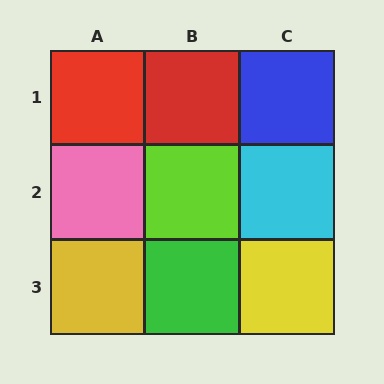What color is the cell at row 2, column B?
Lime.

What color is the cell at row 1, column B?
Red.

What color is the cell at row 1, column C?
Blue.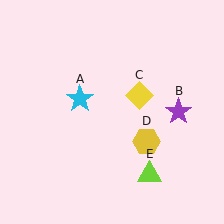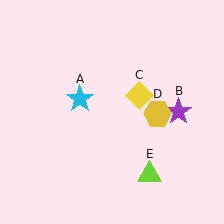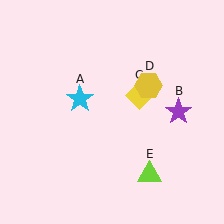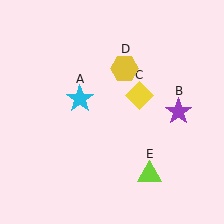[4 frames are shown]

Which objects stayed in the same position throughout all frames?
Cyan star (object A) and purple star (object B) and yellow diamond (object C) and lime triangle (object E) remained stationary.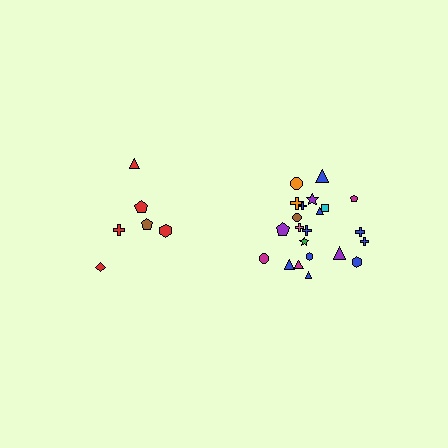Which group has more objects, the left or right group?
The right group.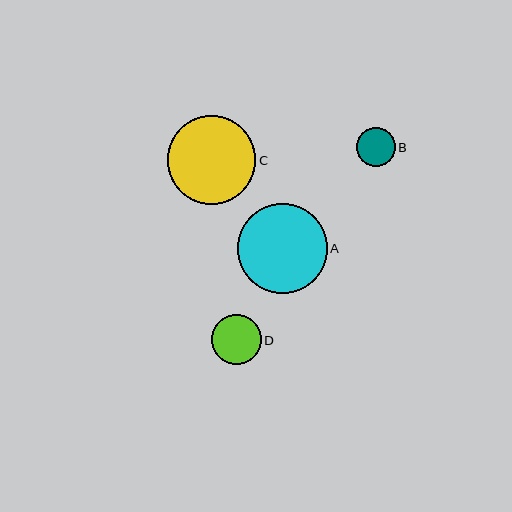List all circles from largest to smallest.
From largest to smallest: A, C, D, B.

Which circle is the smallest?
Circle B is the smallest with a size of approximately 39 pixels.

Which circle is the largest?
Circle A is the largest with a size of approximately 90 pixels.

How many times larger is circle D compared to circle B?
Circle D is approximately 1.3 times the size of circle B.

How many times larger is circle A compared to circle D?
Circle A is approximately 1.8 times the size of circle D.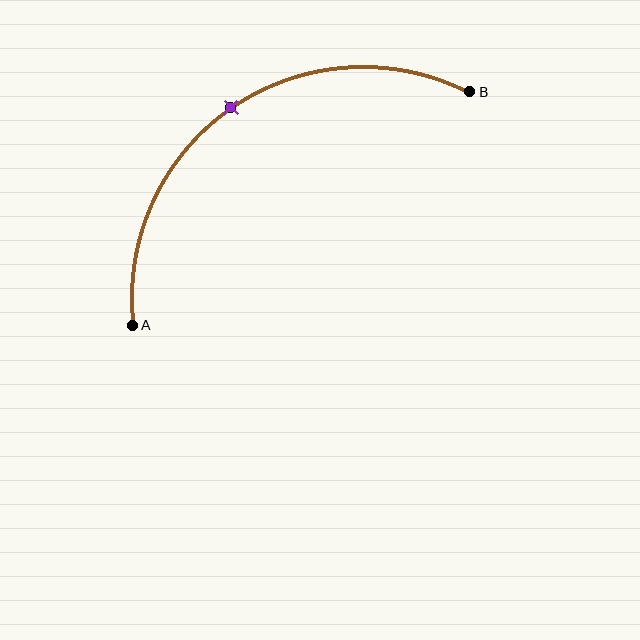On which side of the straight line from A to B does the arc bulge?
The arc bulges above and to the left of the straight line connecting A and B.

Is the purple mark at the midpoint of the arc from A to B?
Yes. The purple mark lies on the arc at equal arc-length from both A and B — it is the arc midpoint.